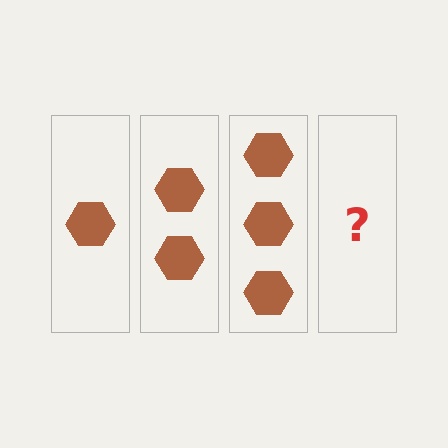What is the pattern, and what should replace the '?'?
The pattern is that each step adds one more hexagon. The '?' should be 4 hexagons.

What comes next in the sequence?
The next element should be 4 hexagons.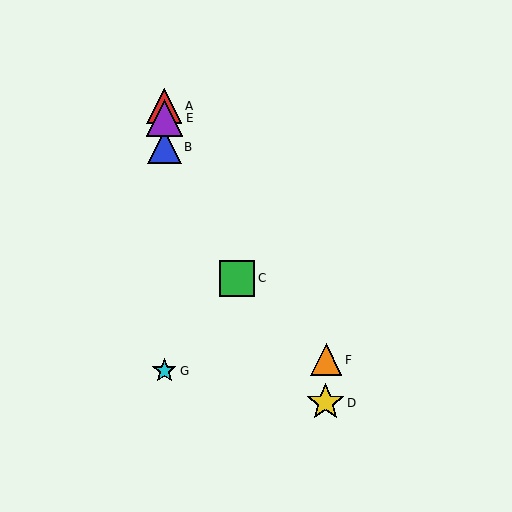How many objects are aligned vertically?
4 objects (A, B, E, G) are aligned vertically.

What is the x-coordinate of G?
Object G is at x≈164.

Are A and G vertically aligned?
Yes, both are at x≈164.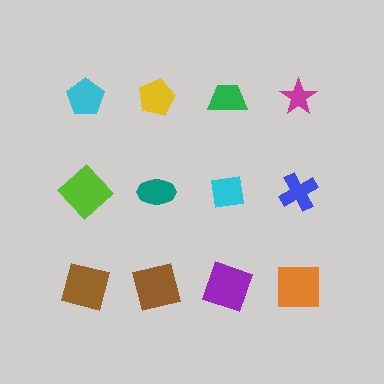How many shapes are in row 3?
4 shapes.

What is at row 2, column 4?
A blue cross.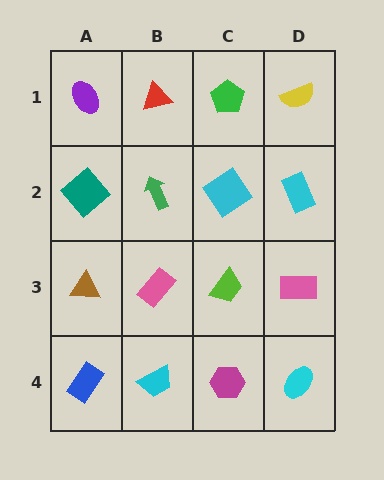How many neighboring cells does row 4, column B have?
3.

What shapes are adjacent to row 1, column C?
A cyan diamond (row 2, column C), a red triangle (row 1, column B), a yellow semicircle (row 1, column D).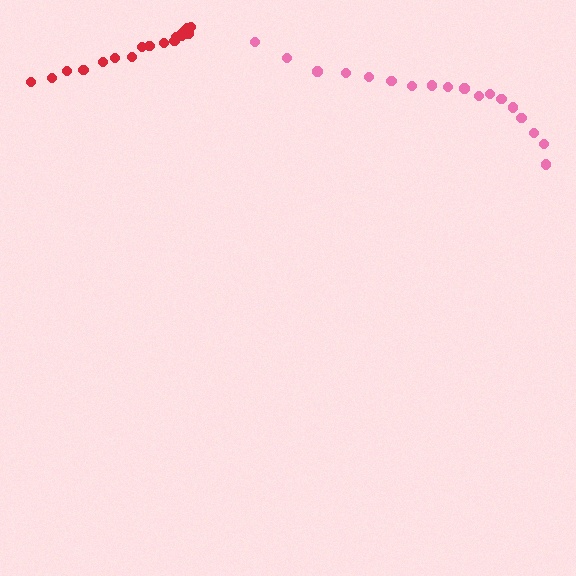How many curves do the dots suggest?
There are 2 distinct paths.